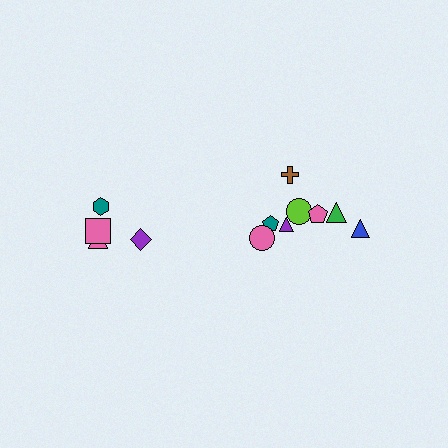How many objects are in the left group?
There are 4 objects.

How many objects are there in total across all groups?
There are 12 objects.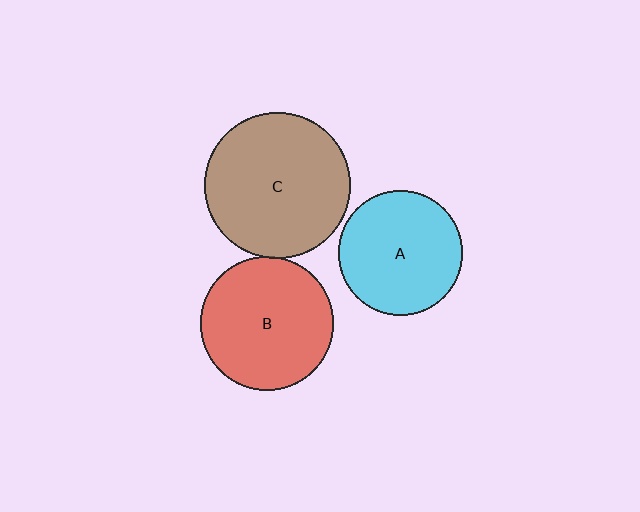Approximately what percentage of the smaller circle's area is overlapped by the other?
Approximately 5%.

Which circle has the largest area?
Circle C (brown).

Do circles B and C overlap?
Yes.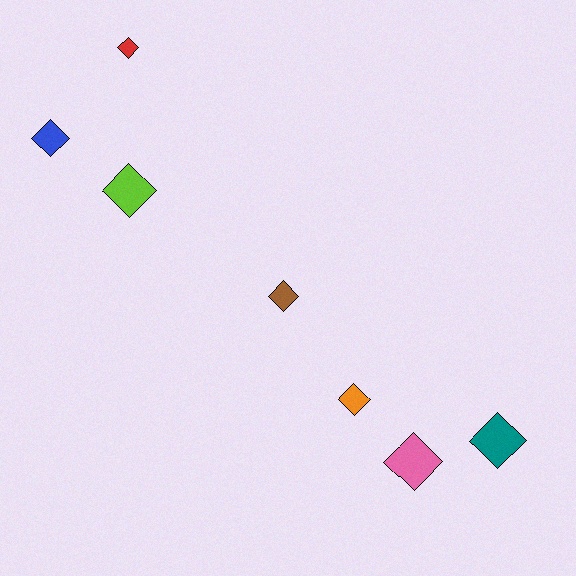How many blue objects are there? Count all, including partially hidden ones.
There is 1 blue object.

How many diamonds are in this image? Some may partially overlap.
There are 7 diamonds.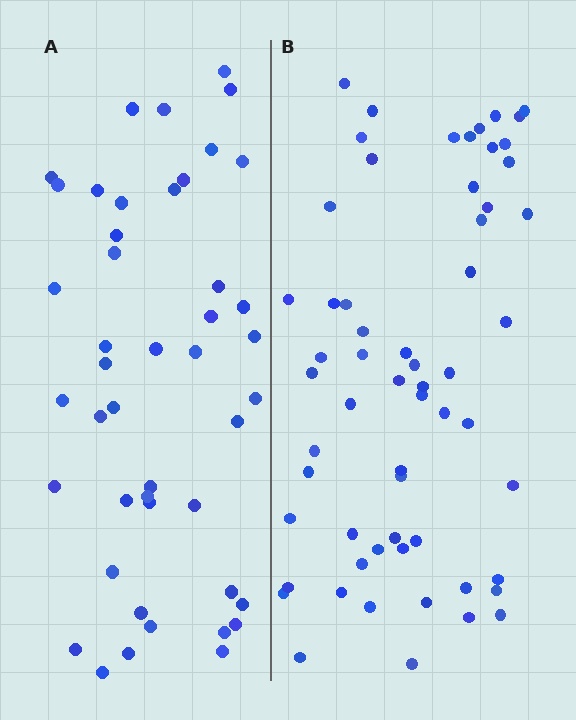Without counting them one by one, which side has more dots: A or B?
Region B (the right region) has more dots.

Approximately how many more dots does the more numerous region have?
Region B has approximately 15 more dots than region A.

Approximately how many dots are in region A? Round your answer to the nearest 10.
About 40 dots. (The exact count is 45, which rounds to 40.)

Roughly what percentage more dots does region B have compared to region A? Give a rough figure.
About 35% more.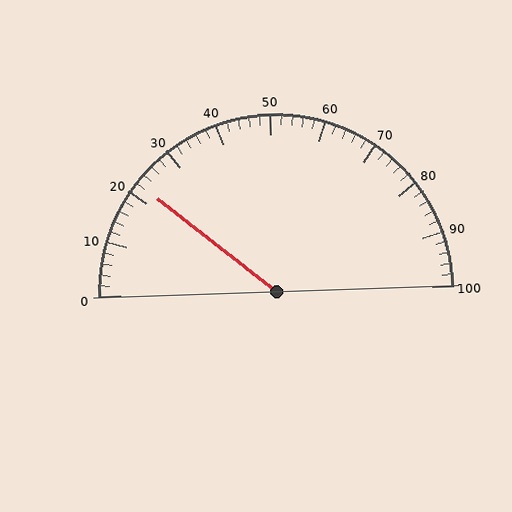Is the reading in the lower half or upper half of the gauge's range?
The reading is in the lower half of the range (0 to 100).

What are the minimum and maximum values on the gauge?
The gauge ranges from 0 to 100.